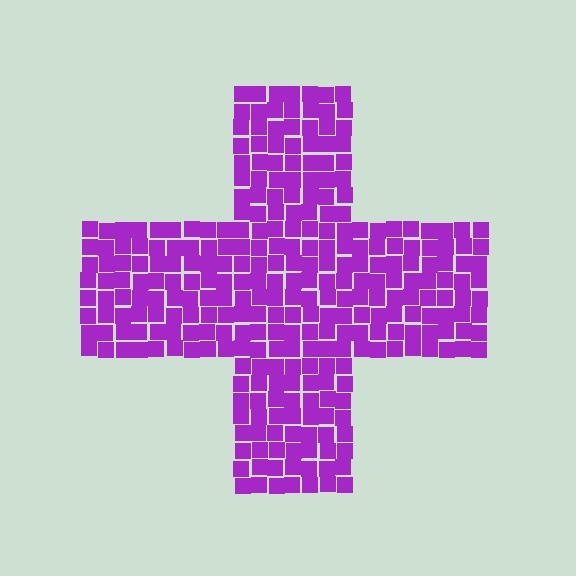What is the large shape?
The large shape is a cross.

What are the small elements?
The small elements are squares.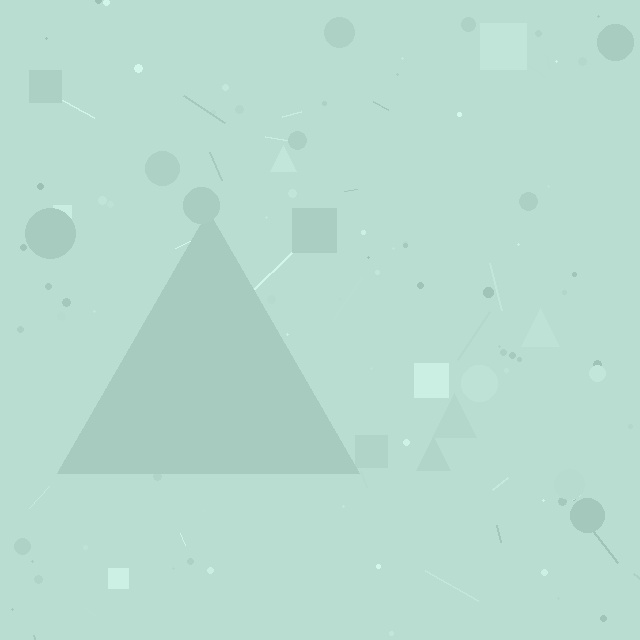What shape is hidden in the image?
A triangle is hidden in the image.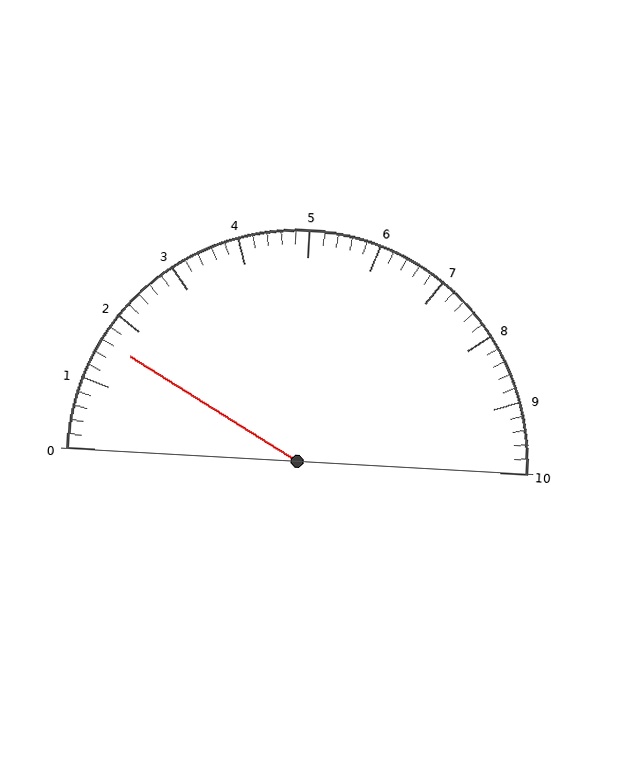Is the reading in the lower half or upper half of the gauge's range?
The reading is in the lower half of the range (0 to 10).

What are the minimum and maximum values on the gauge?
The gauge ranges from 0 to 10.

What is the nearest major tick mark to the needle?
The nearest major tick mark is 2.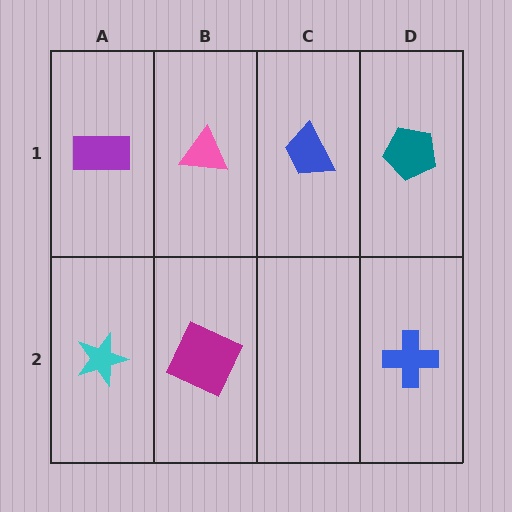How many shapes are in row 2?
3 shapes.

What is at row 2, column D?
A blue cross.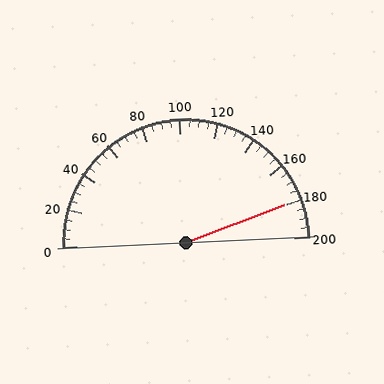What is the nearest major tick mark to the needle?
The nearest major tick mark is 180.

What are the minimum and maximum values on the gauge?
The gauge ranges from 0 to 200.